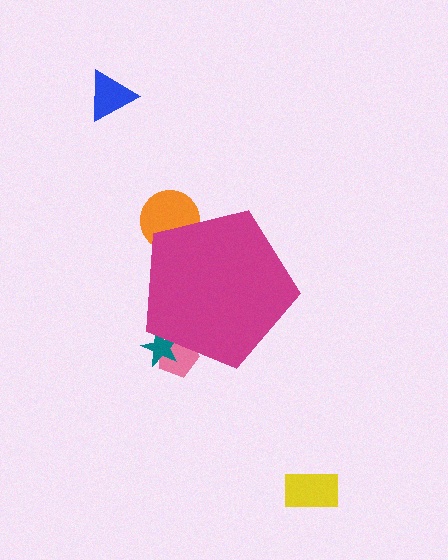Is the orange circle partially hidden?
Yes, the orange circle is partially hidden behind the magenta pentagon.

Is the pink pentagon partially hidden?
Yes, the pink pentagon is partially hidden behind the magenta pentagon.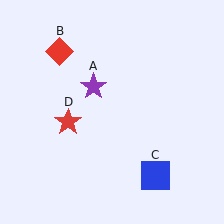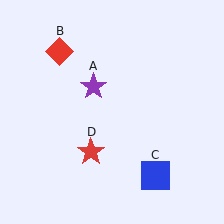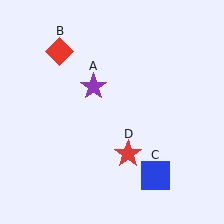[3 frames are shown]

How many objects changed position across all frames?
1 object changed position: red star (object D).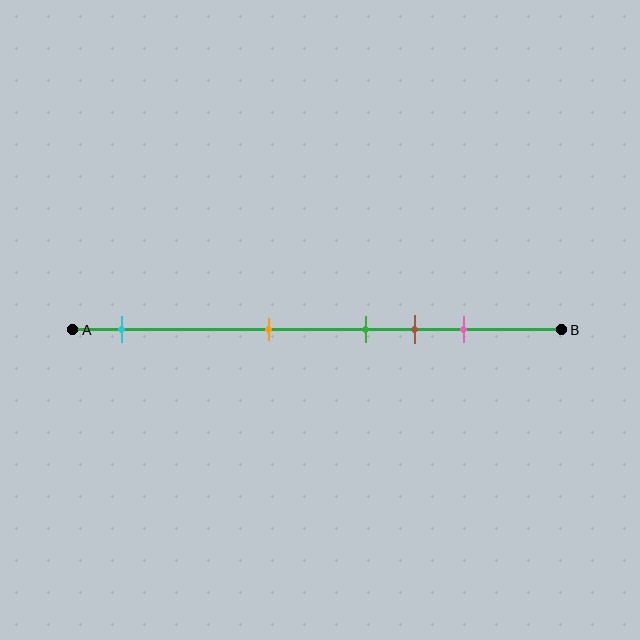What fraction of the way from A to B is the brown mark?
The brown mark is approximately 70% (0.7) of the way from A to B.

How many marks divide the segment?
There are 5 marks dividing the segment.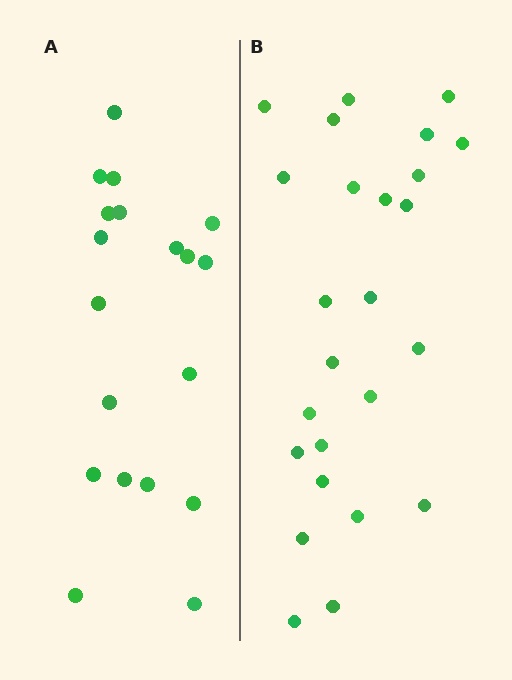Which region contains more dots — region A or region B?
Region B (the right region) has more dots.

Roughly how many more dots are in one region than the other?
Region B has about 6 more dots than region A.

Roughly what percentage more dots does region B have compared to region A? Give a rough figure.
About 30% more.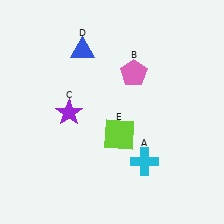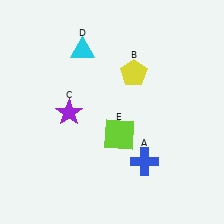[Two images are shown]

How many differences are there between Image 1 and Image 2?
There are 3 differences between the two images.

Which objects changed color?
A changed from cyan to blue. B changed from pink to yellow. D changed from blue to cyan.